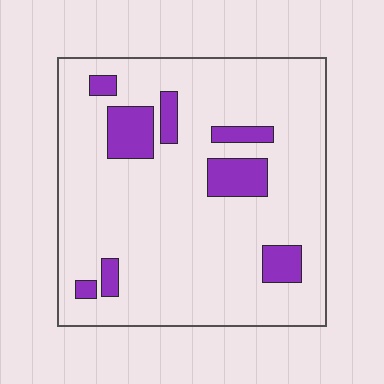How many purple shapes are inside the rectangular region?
8.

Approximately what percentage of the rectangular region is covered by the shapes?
Approximately 15%.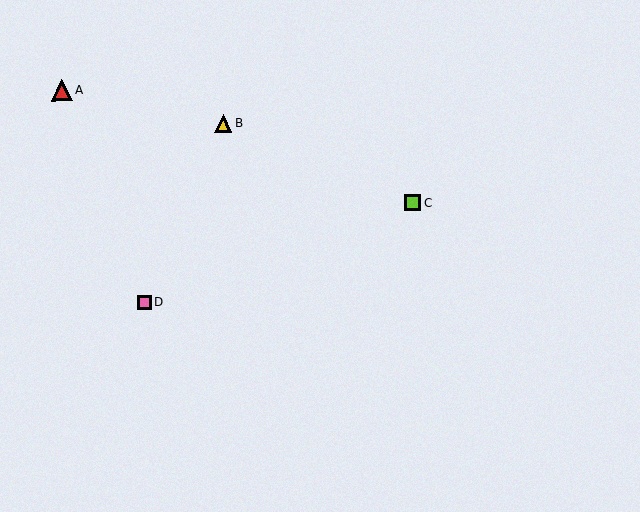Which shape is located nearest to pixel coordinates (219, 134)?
The yellow triangle (labeled B) at (223, 124) is nearest to that location.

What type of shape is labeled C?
Shape C is a lime square.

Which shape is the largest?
The red triangle (labeled A) is the largest.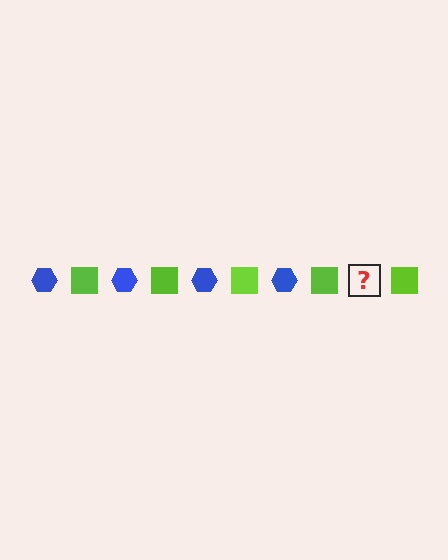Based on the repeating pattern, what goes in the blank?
The blank should be a blue hexagon.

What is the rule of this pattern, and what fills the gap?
The rule is that the pattern alternates between blue hexagon and lime square. The gap should be filled with a blue hexagon.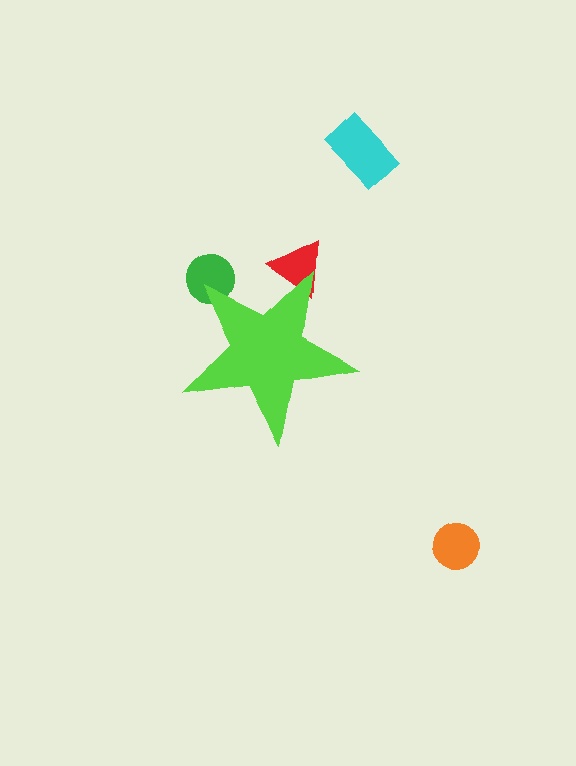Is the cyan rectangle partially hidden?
No, the cyan rectangle is fully visible.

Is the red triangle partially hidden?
Yes, the red triangle is partially hidden behind the lime star.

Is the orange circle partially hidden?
No, the orange circle is fully visible.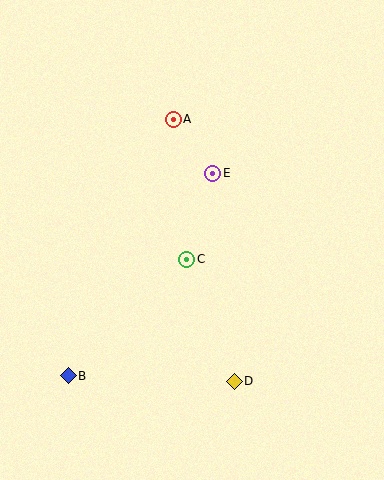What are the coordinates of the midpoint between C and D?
The midpoint between C and D is at (211, 320).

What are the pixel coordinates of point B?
Point B is at (68, 376).